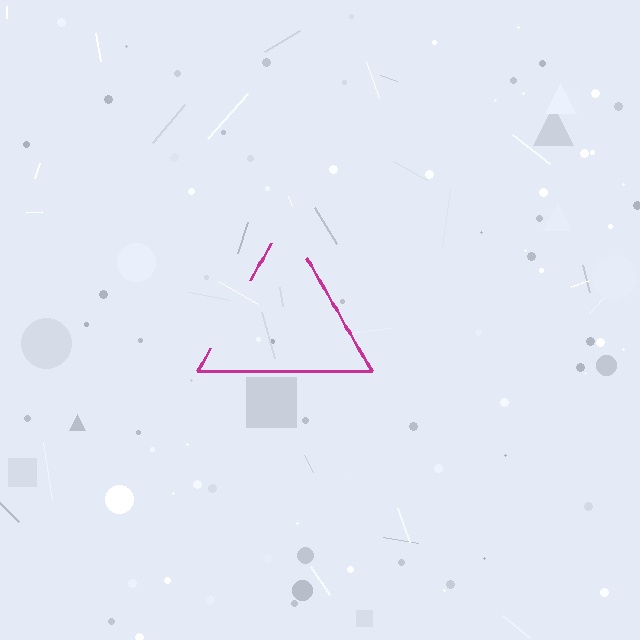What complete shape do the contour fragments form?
The contour fragments form a triangle.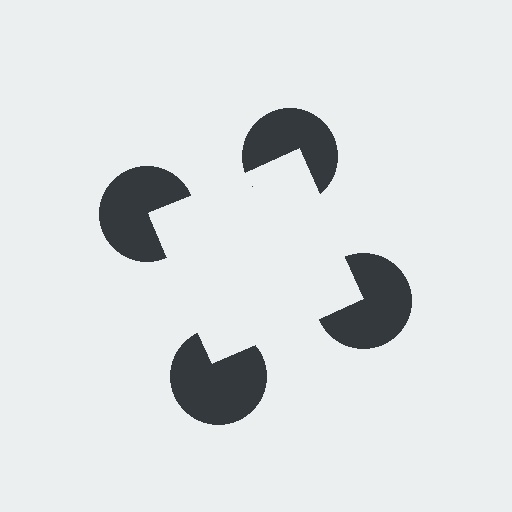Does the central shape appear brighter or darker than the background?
It typically appears slightly brighter than the background, even though no actual brightness change is drawn.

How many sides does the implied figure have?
4 sides.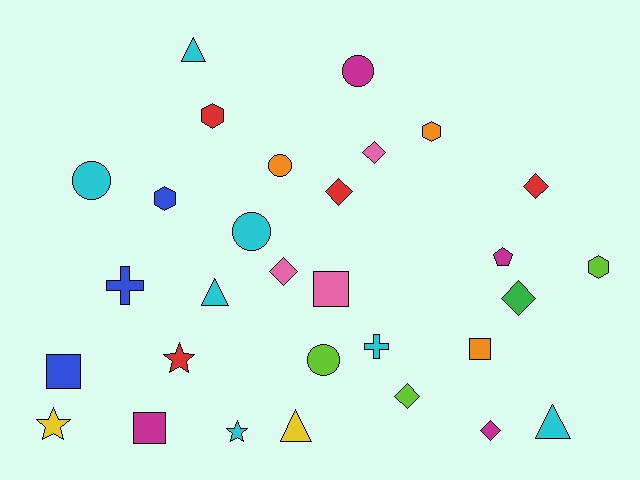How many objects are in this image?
There are 30 objects.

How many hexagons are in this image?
There are 4 hexagons.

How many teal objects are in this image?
There are no teal objects.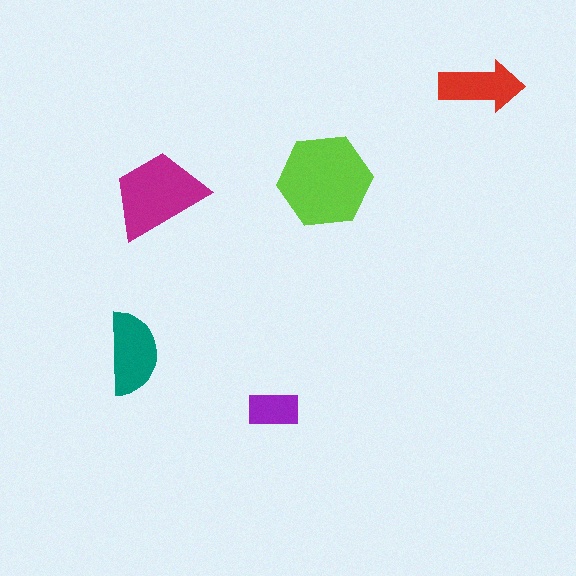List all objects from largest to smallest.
The lime hexagon, the magenta trapezoid, the teal semicircle, the red arrow, the purple rectangle.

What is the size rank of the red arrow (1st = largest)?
4th.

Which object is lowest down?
The purple rectangle is bottommost.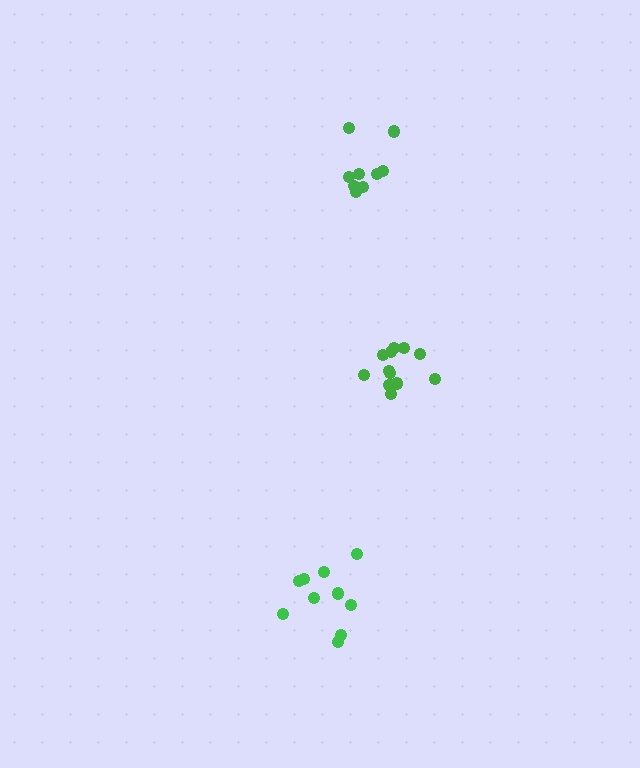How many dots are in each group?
Group 1: 9 dots, Group 2: 12 dots, Group 3: 10 dots (31 total).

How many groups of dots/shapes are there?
There are 3 groups.